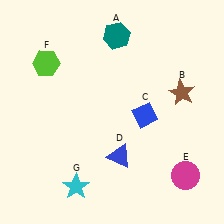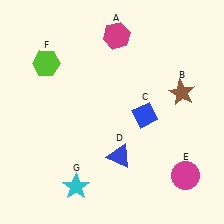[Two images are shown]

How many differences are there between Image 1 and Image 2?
There is 1 difference between the two images.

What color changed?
The hexagon (A) changed from teal in Image 1 to magenta in Image 2.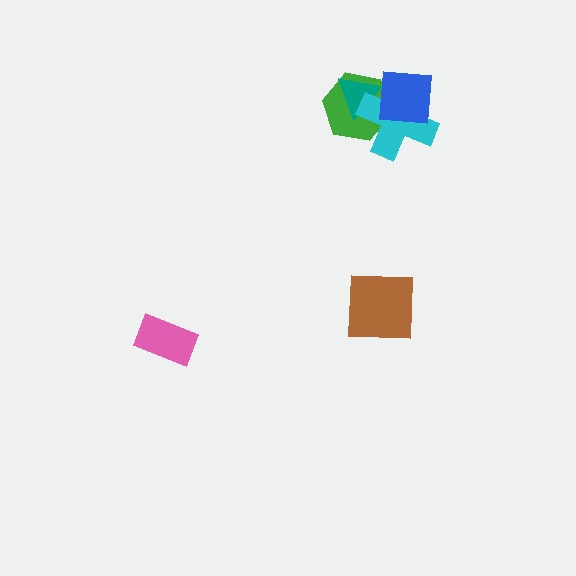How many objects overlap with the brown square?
0 objects overlap with the brown square.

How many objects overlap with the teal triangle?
3 objects overlap with the teal triangle.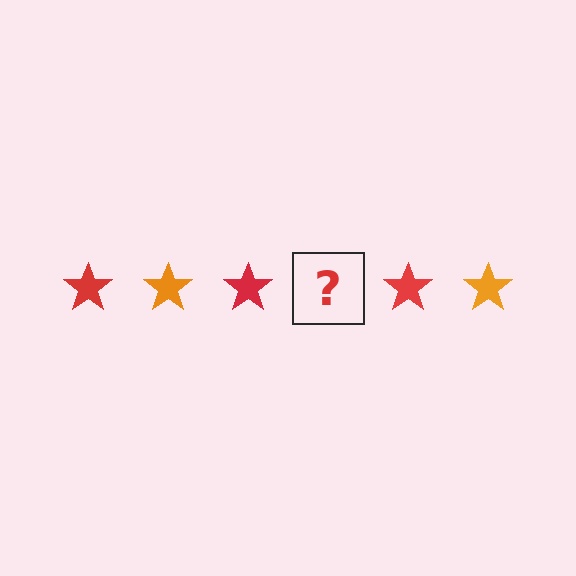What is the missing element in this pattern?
The missing element is an orange star.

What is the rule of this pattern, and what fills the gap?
The rule is that the pattern cycles through red, orange stars. The gap should be filled with an orange star.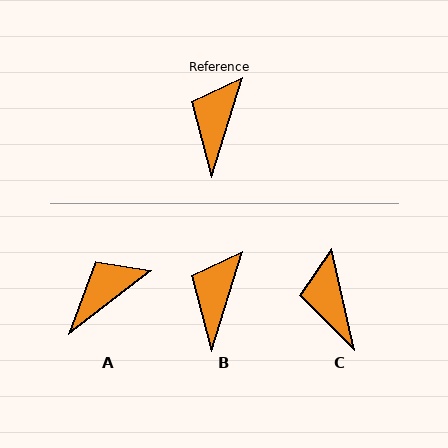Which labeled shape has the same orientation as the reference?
B.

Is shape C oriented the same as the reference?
No, it is off by about 29 degrees.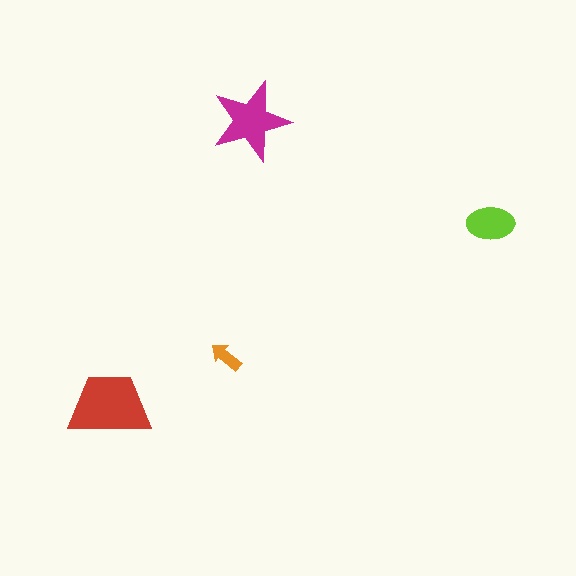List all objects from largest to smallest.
The red trapezoid, the magenta star, the lime ellipse, the orange arrow.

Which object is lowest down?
The red trapezoid is bottommost.